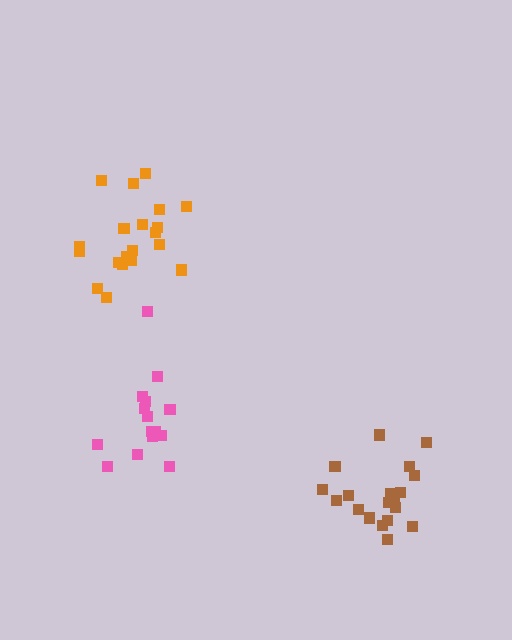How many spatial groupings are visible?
There are 3 spatial groupings.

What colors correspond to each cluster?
The clusters are colored: orange, brown, pink.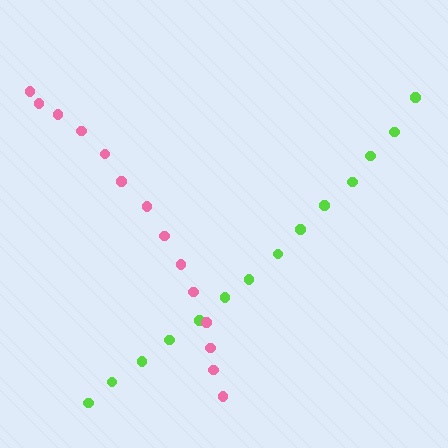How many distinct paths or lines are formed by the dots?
There are 2 distinct paths.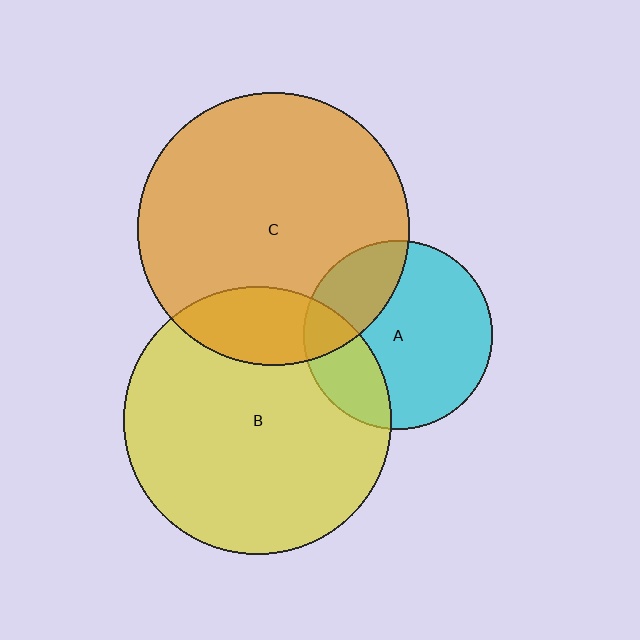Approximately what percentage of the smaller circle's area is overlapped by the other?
Approximately 20%.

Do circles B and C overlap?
Yes.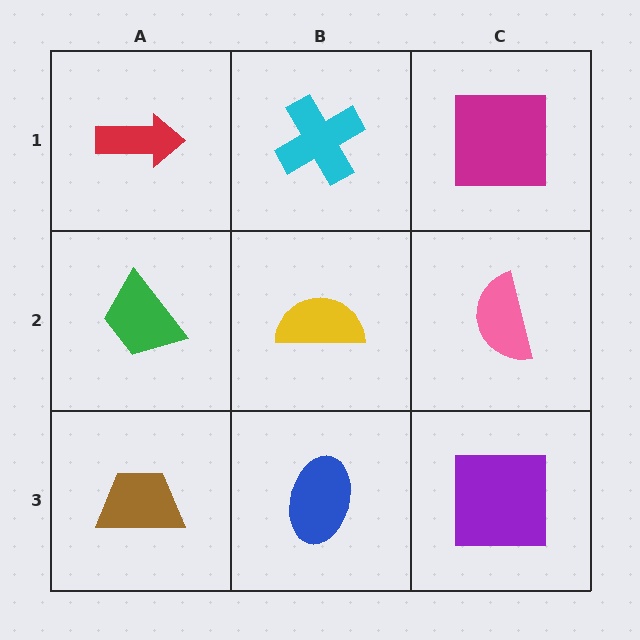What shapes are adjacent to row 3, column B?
A yellow semicircle (row 2, column B), a brown trapezoid (row 3, column A), a purple square (row 3, column C).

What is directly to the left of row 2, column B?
A green trapezoid.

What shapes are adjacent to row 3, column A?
A green trapezoid (row 2, column A), a blue ellipse (row 3, column B).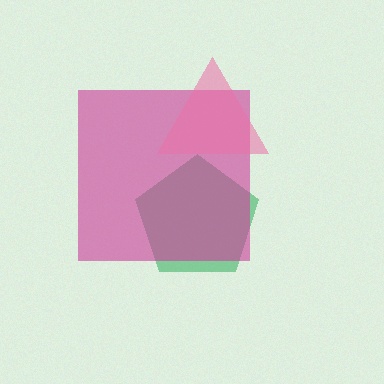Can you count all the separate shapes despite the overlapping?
Yes, there are 3 separate shapes.